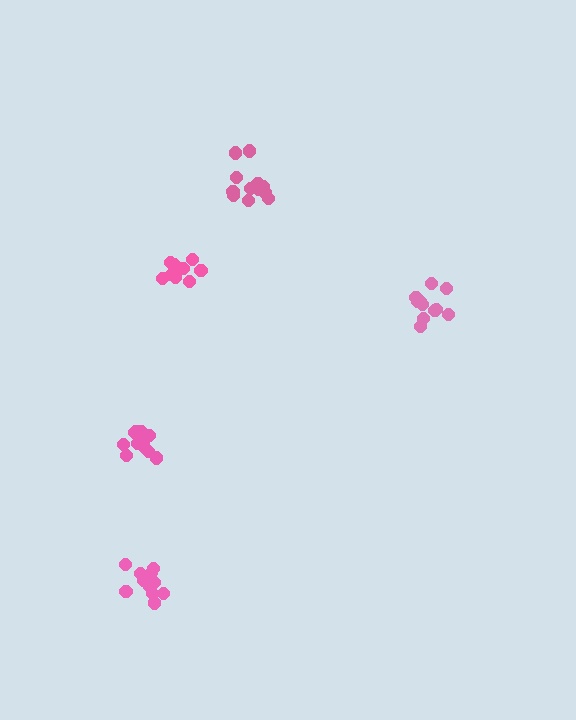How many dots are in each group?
Group 1: 12 dots, Group 2: 11 dots, Group 3: 9 dots, Group 4: 12 dots, Group 5: 13 dots (57 total).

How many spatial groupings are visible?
There are 5 spatial groupings.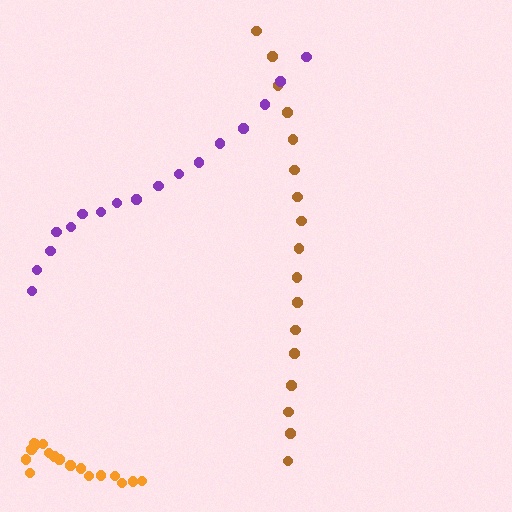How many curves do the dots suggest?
There are 3 distinct paths.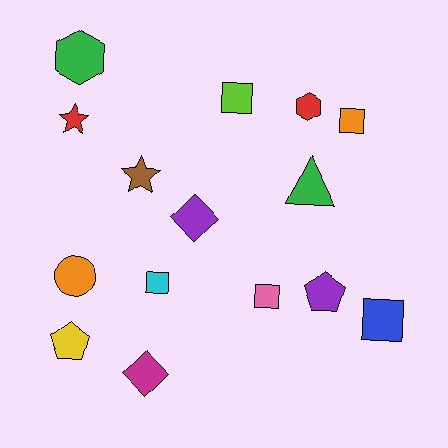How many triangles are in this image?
There is 1 triangle.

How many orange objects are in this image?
There are 2 orange objects.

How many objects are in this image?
There are 15 objects.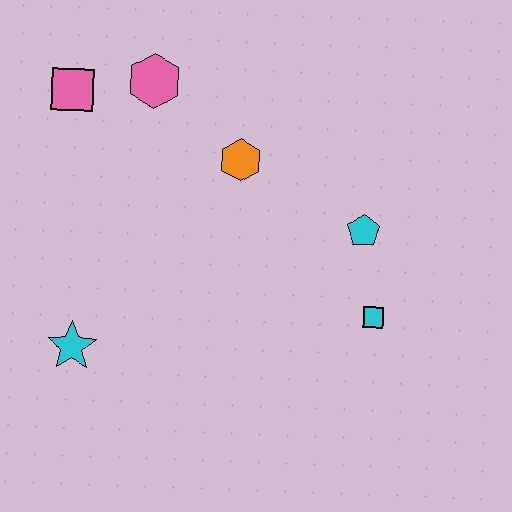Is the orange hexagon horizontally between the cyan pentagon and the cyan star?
Yes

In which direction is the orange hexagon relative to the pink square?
The orange hexagon is to the right of the pink square.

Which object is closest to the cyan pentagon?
The cyan square is closest to the cyan pentagon.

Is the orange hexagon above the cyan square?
Yes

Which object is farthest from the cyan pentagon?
The pink square is farthest from the cyan pentagon.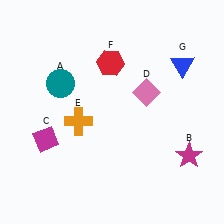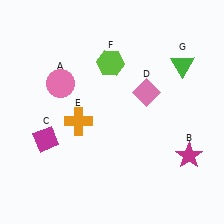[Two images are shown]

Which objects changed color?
A changed from teal to pink. F changed from red to lime. G changed from blue to green.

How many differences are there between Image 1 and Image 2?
There are 3 differences between the two images.